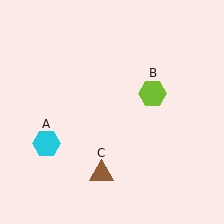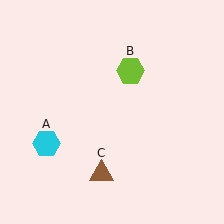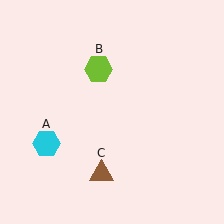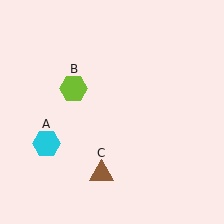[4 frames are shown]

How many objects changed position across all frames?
1 object changed position: lime hexagon (object B).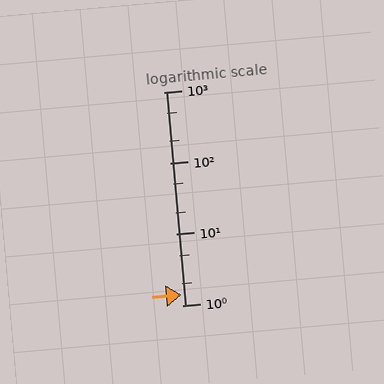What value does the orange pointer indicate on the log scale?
The pointer indicates approximately 1.4.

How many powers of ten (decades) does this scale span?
The scale spans 3 decades, from 1 to 1000.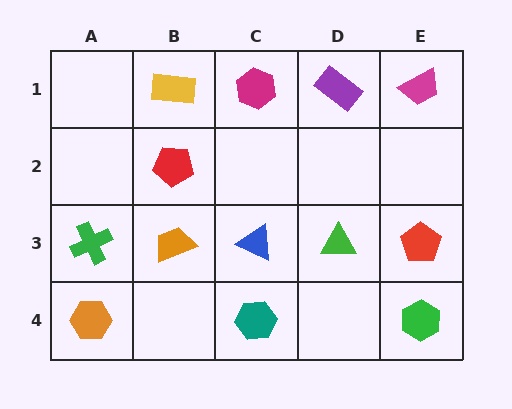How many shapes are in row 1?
4 shapes.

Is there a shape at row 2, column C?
No, that cell is empty.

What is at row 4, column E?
A green hexagon.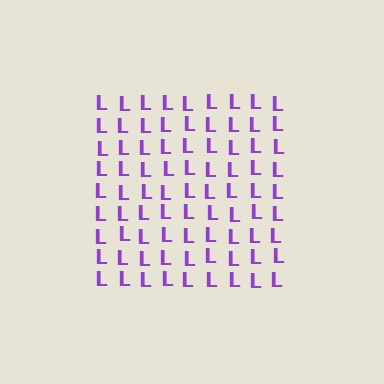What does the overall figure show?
The overall figure shows a square.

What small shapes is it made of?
It is made of small letter L's.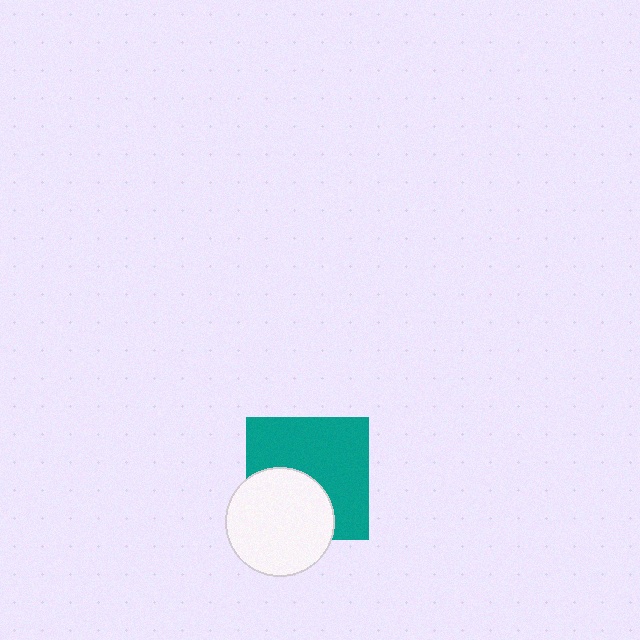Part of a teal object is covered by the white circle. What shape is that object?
It is a square.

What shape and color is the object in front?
The object in front is a white circle.